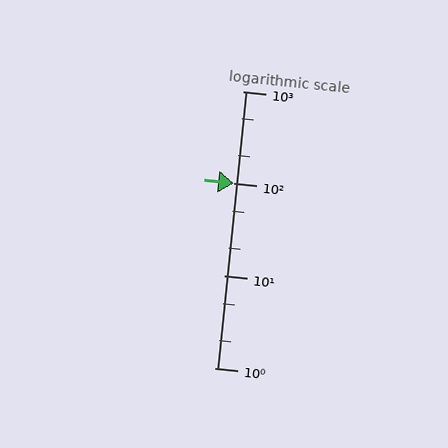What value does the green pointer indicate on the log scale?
The pointer indicates approximately 100.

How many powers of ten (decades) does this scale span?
The scale spans 3 decades, from 1 to 1000.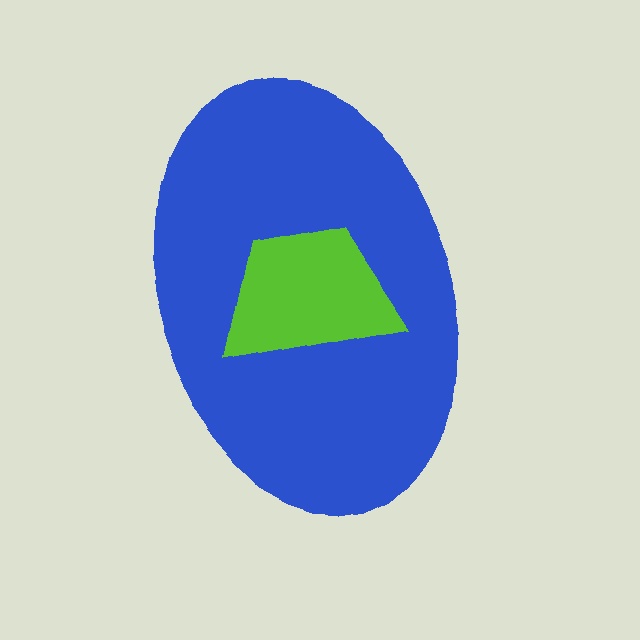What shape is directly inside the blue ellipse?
The lime trapezoid.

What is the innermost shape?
The lime trapezoid.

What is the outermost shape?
The blue ellipse.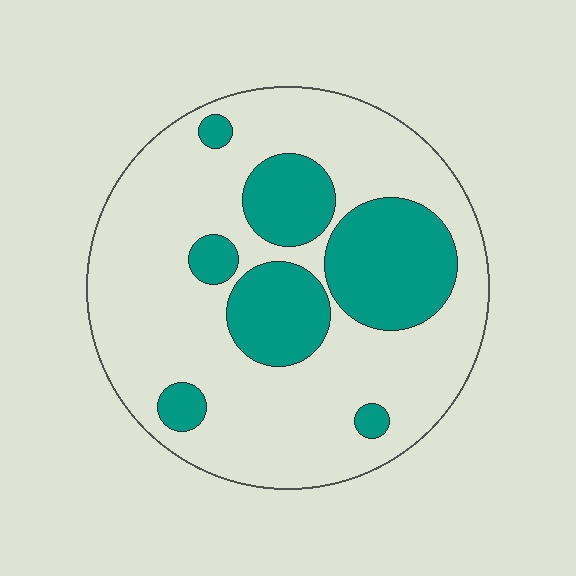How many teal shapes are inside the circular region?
7.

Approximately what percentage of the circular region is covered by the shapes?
Approximately 30%.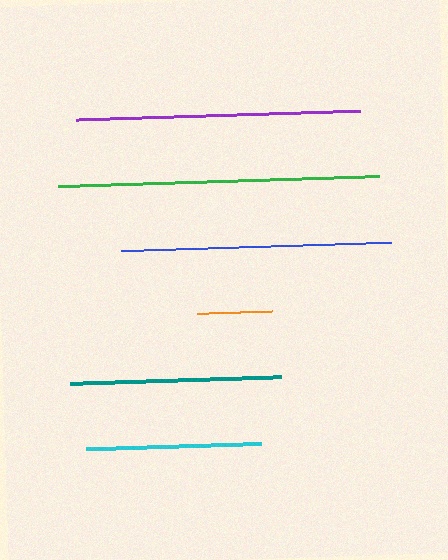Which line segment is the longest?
The green line is the longest at approximately 320 pixels.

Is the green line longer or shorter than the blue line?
The green line is longer than the blue line.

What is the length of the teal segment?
The teal segment is approximately 210 pixels long.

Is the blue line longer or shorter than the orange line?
The blue line is longer than the orange line.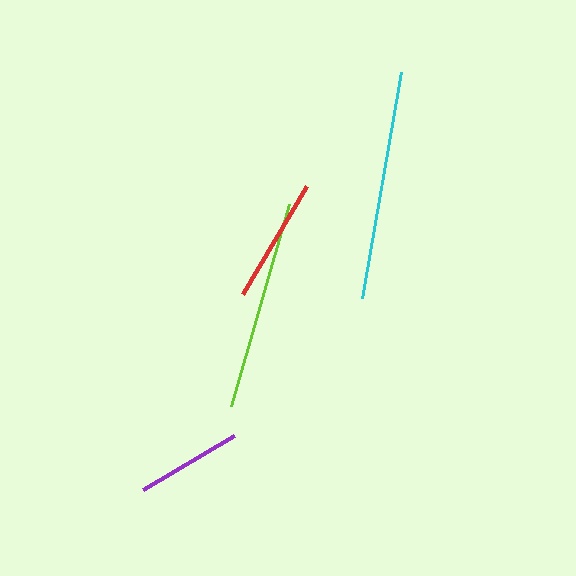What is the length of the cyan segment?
The cyan segment is approximately 229 pixels long.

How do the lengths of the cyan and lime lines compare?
The cyan and lime lines are approximately the same length.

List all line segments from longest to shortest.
From longest to shortest: cyan, lime, red, purple.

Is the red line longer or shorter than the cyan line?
The cyan line is longer than the red line.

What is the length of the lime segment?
The lime segment is approximately 211 pixels long.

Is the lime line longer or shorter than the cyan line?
The cyan line is longer than the lime line.